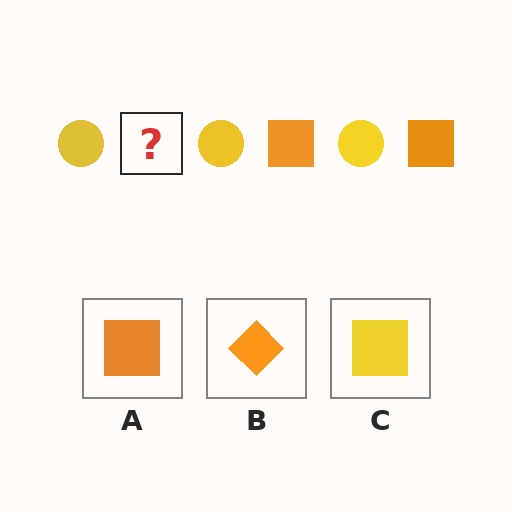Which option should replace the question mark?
Option A.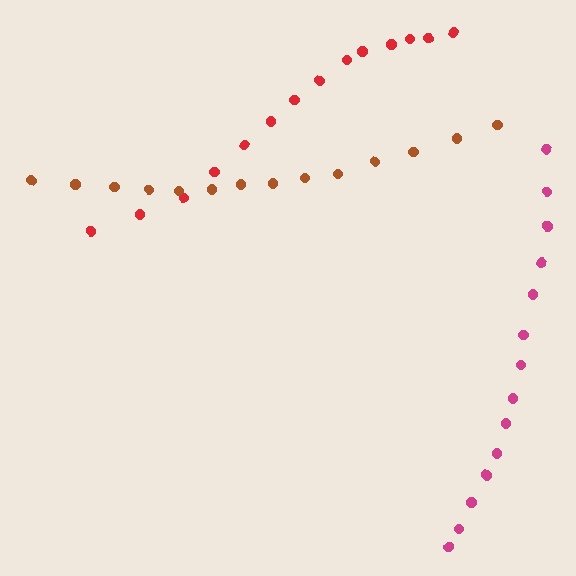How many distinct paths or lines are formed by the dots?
There are 3 distinct paths.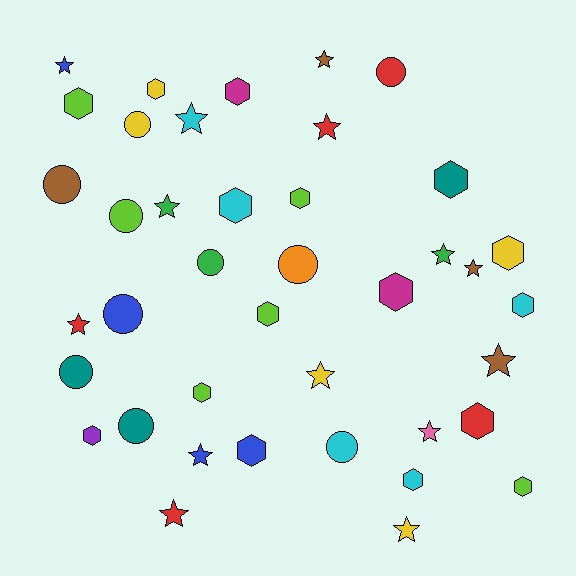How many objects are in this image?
There are 40 objects.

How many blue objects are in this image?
There are 4 blue objects.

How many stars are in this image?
There are 14 stars.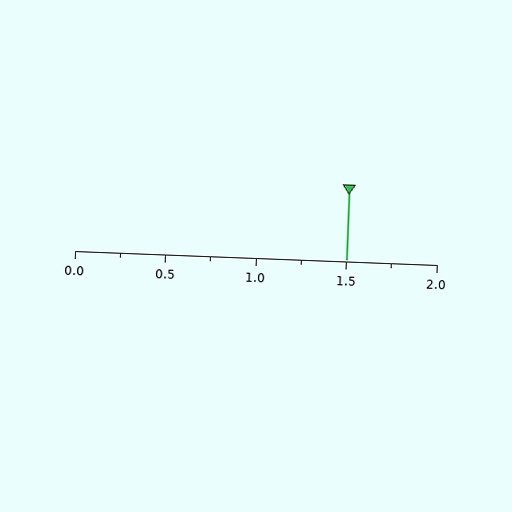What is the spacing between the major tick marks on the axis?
The major ticks are spaced 0.5 apart.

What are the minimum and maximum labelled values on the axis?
The axis runs from 0.0 to 2.0.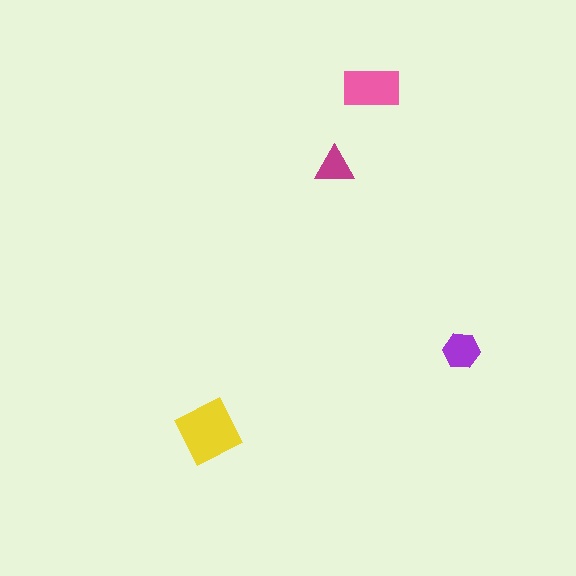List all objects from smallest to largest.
The magenta triangle, the purple hexagon, the pink rectangle, the yellow diamond.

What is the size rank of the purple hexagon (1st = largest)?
3rd.